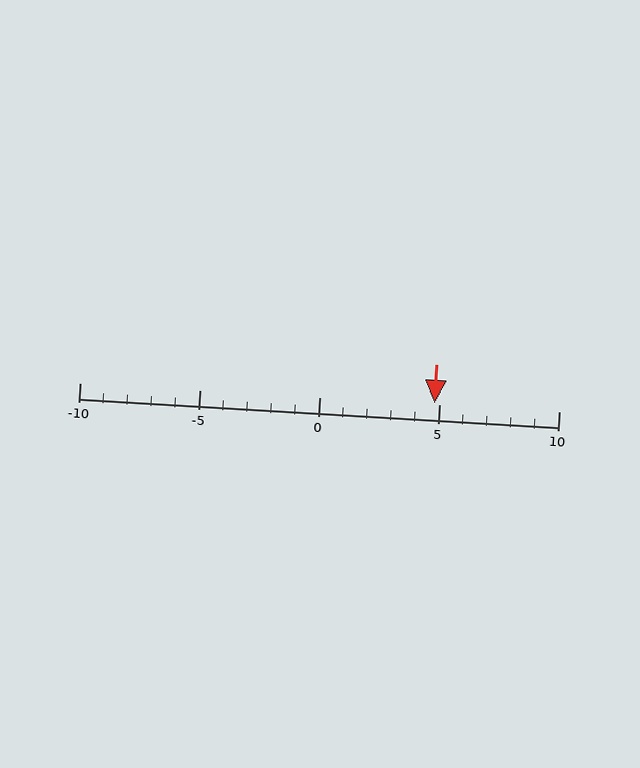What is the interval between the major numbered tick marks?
The major tick marks are spaced 5 units apart.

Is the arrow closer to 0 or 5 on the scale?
The arrow is closer to 5.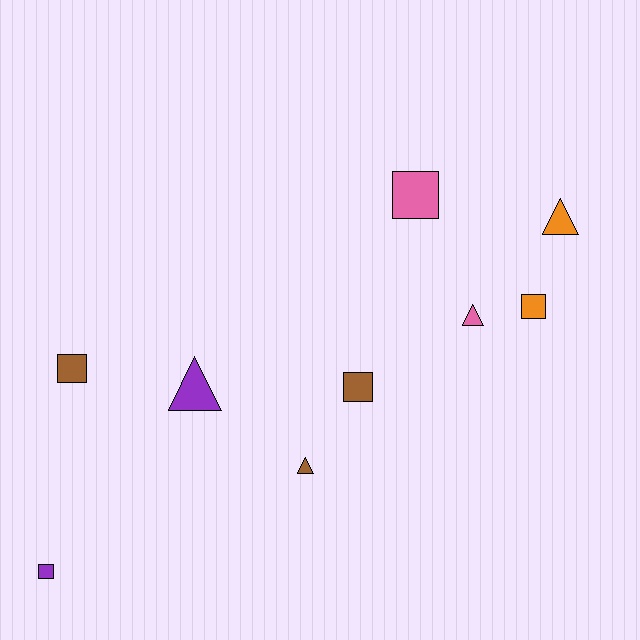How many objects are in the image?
There are 9 objects.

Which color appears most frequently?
Brown, with 3 objects.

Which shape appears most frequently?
Square, with 5 objects.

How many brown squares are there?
There are 2 brown squares.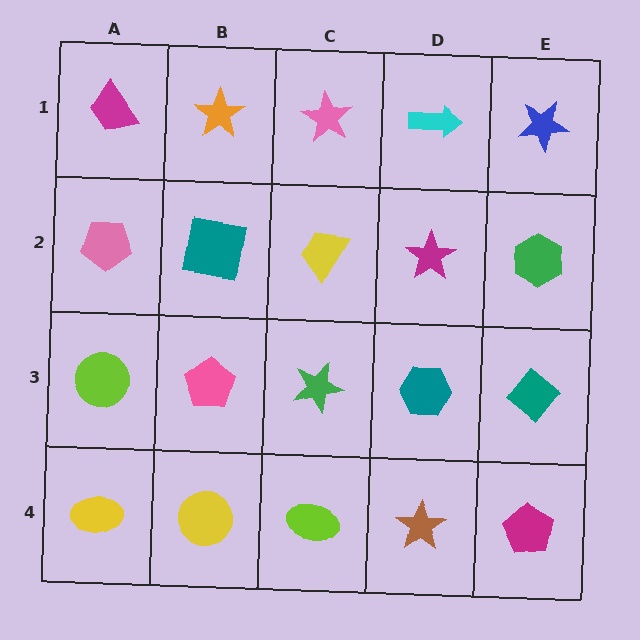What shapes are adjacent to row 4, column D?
A teal hexagon (row 3, column D), a lime ellipse (row 4, column C), a magenta pentagon (row 4, column E).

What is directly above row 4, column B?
A pink pentagon.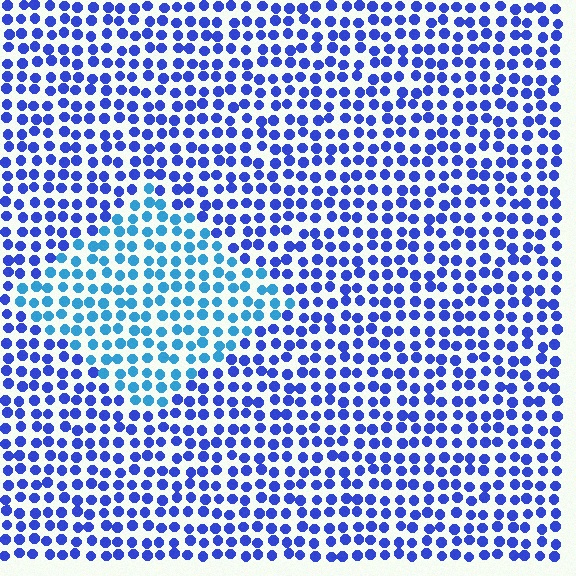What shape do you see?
I see a diamond.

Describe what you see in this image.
The image is filled with small blue elements in a uniform arrangement. A diamond-shaped region is visible where the elements are tinted to a slightly different hue, forming a subtle color boundary.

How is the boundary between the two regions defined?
The boundary is defined purely by a slight shift in hue (about 34 degrees). Spacing, size, and orientation are identical on both sides.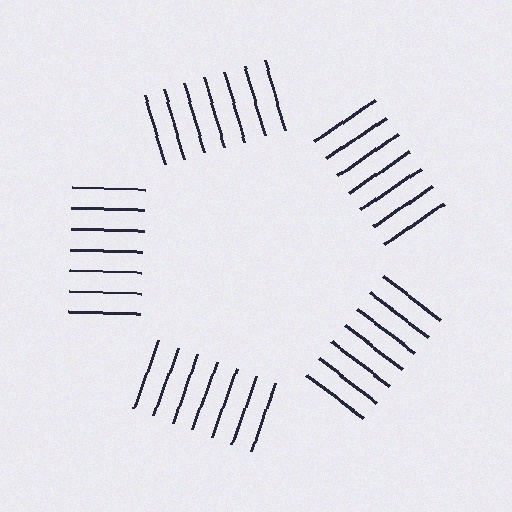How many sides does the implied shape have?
5 sides — the line-ends trace a pentagon.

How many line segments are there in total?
35 — 7 along each of the 5 edges.